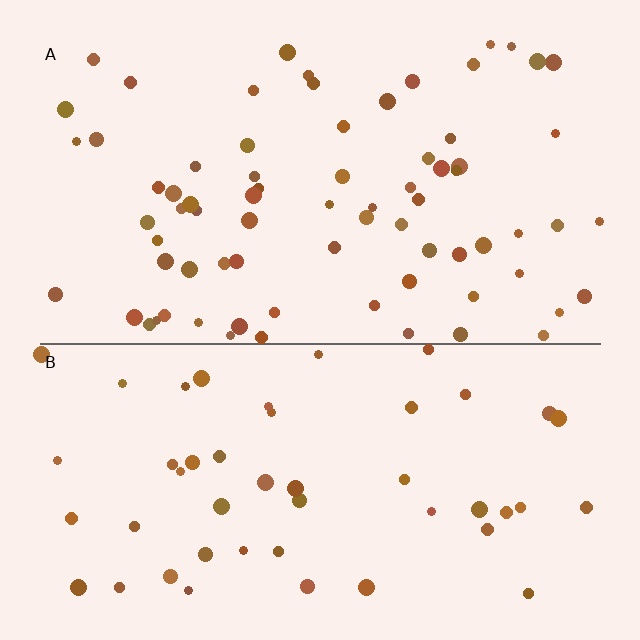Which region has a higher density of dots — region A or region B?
A (the top).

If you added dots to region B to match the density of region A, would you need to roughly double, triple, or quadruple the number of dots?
Approximately double.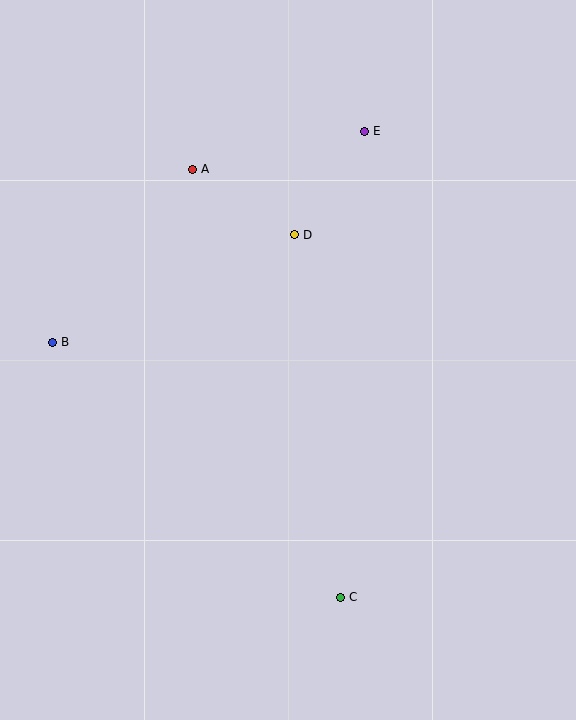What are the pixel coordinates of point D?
Point D is at (294, 235).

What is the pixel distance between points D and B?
The distance between D and B is 265 pixels.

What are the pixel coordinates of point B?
Point B is at (52, 342).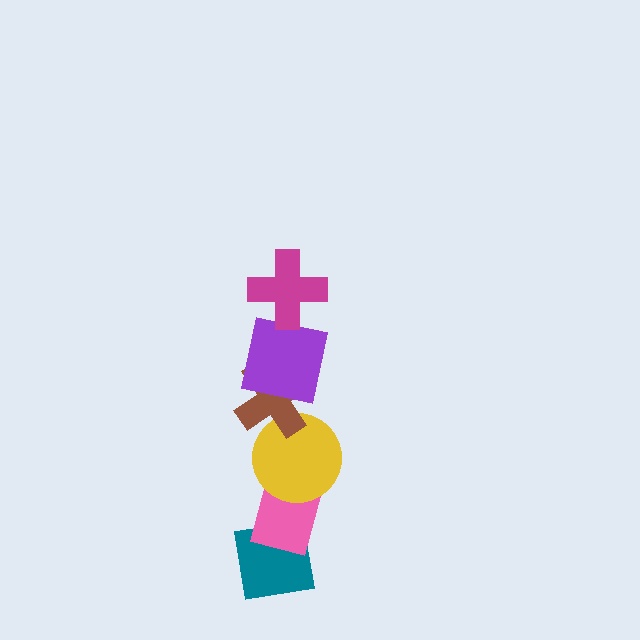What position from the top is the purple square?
The purple square is 2nd from the top.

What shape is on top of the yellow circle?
The brown cross is on top of the yellow circle.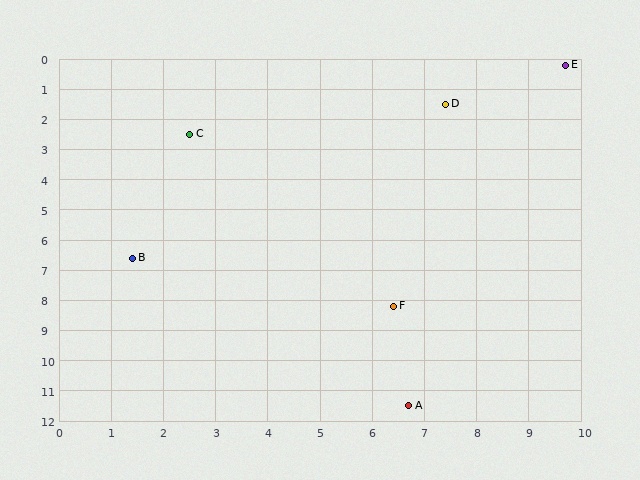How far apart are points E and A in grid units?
Points E and A are about 11.7 grid units apart.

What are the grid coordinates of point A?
Point A is at approximately (6.7, 11.5).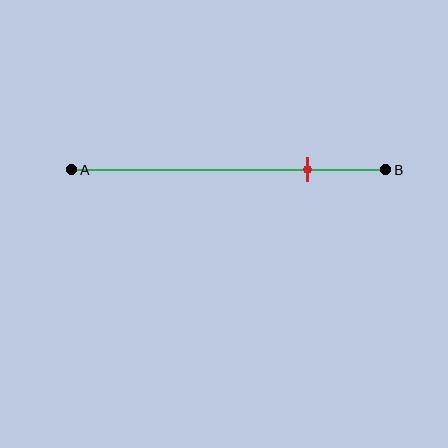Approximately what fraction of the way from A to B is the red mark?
The red mark is approximately 75% of the way from A to B.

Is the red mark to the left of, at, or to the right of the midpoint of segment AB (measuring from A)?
The red mark is to the right of the midpoint of segment AB.